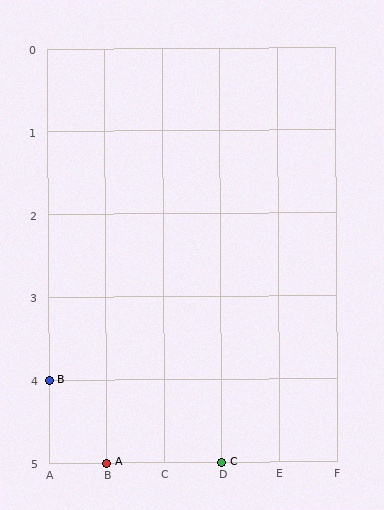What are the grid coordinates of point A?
Point A is at grid coordinates (B, 5).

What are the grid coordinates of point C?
Point C is at grid coordinates (D, 5).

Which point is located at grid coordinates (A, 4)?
Point B is at (A, 4).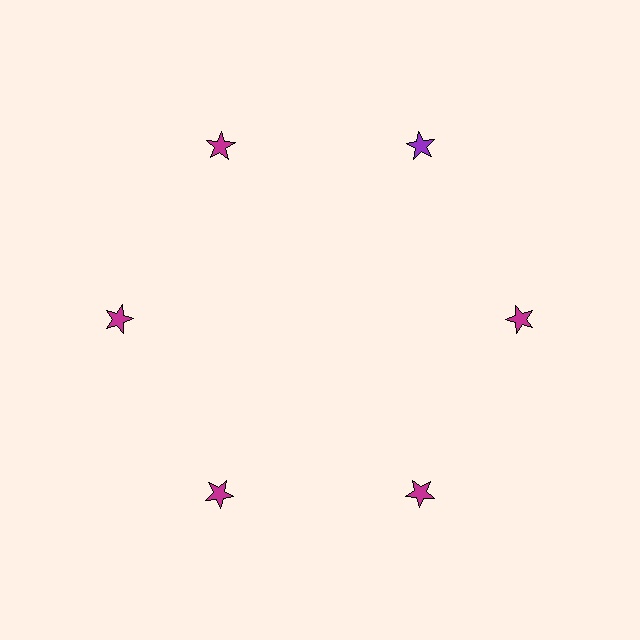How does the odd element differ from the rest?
It has a different color: purple instead of magenta.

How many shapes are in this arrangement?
There are 6 shapes arranged in a ring pattern.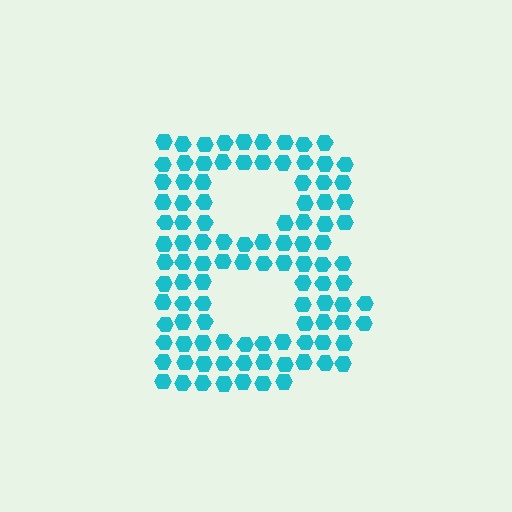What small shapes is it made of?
It is made of small hexagons.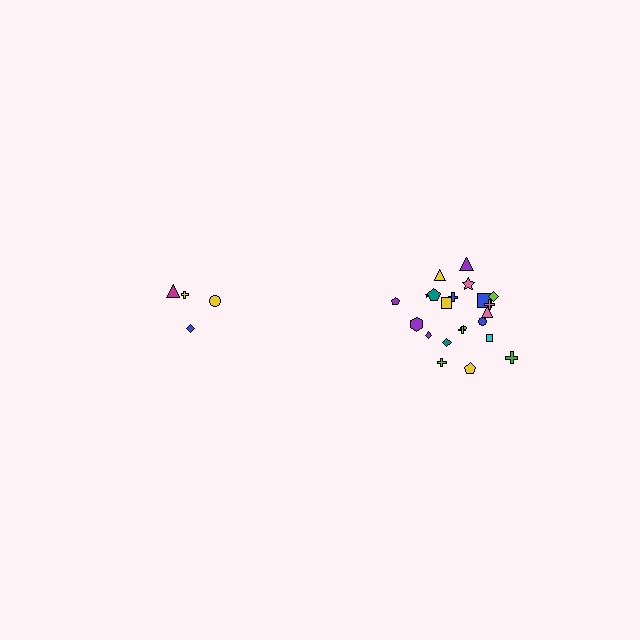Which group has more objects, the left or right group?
The right group.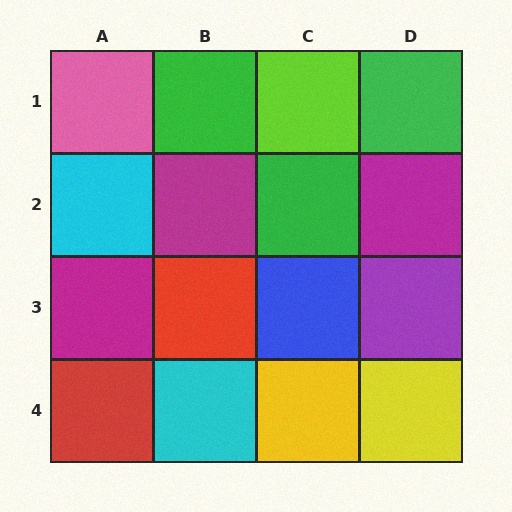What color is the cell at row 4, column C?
Yellow.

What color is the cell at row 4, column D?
Yellow.